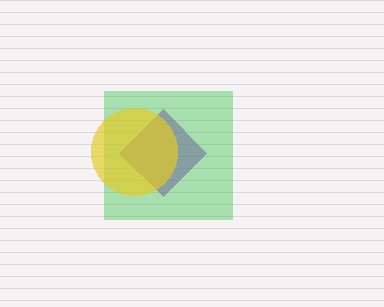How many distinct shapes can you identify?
There are 3 distinct shapes: a purple diamond, a green square, a yellow circle.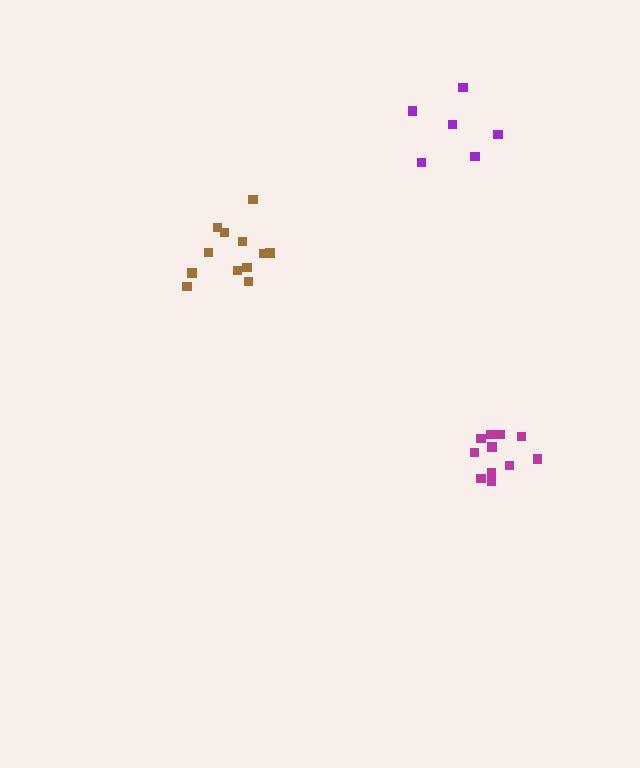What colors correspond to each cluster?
The clusters are colored: purple, magenta, brown.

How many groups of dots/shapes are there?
There are 3 groups.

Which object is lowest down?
The magenta cluster is bottommost.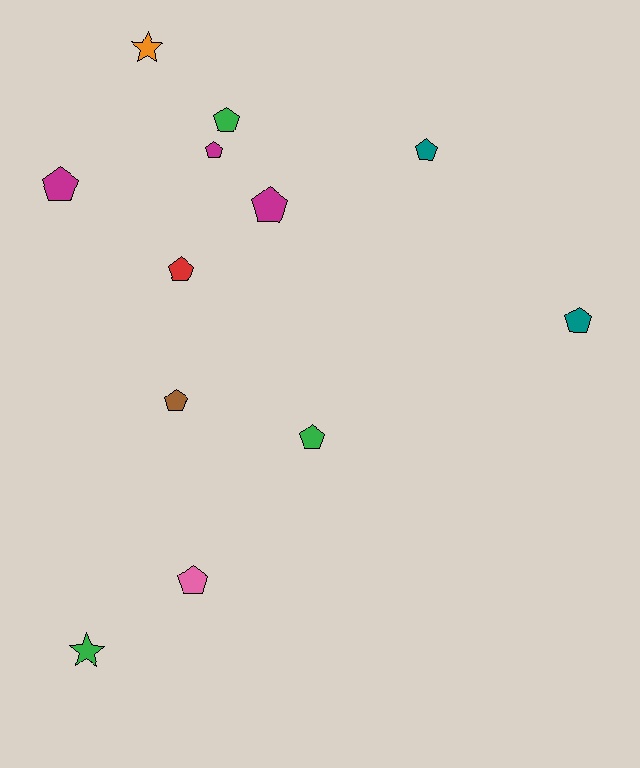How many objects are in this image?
There are 12 objects.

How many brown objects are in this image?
There is 1 brown object.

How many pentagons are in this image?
There are 10 pentagons.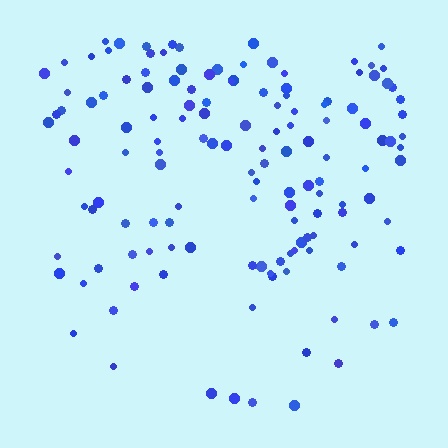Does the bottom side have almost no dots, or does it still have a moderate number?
Still a moderate number, just noticeably fewer than the top.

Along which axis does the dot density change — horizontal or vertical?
Vertical.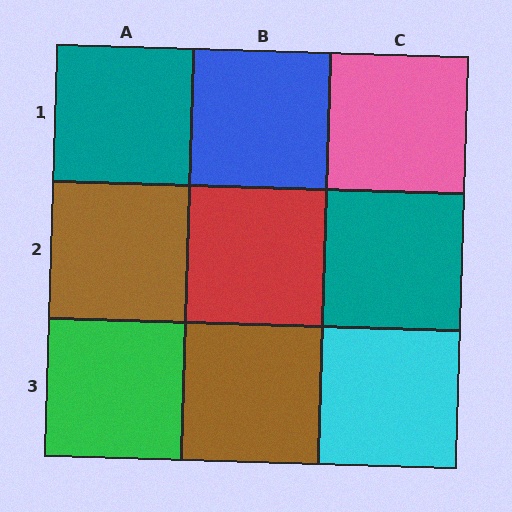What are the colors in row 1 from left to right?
Teal, blue, pink.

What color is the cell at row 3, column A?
Green.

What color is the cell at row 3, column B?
Brown.